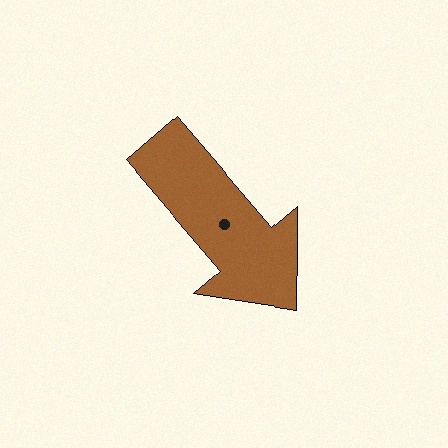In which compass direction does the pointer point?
Southeast.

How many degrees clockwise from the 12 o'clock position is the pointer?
Approximately 139 degrees.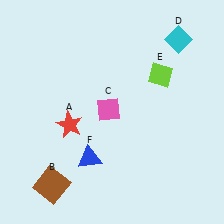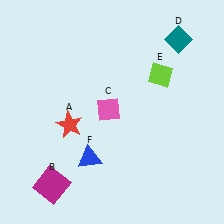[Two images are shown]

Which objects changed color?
B changed from brown to magenta. D changed from cyan to teal.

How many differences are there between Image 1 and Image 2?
There are 2 differences between the two images.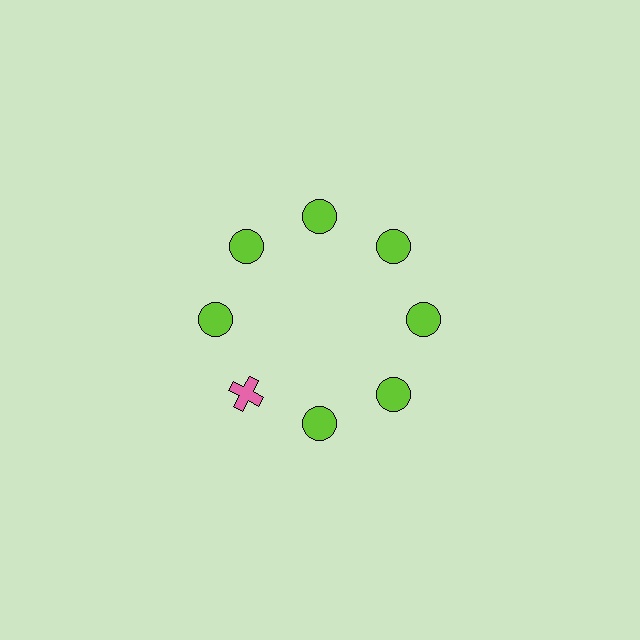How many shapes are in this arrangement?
There are 8 shapes arranged in a ring pattern.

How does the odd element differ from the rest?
It differs in both color (pink instead of lime) and shape (cross instead of circle).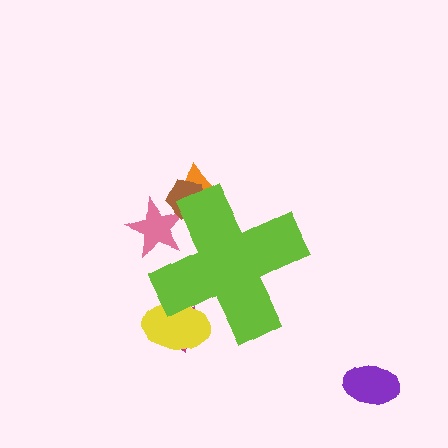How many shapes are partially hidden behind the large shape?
5 shapes are partially hidden.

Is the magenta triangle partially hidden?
Yes, the magenta triangle is partially hidden behind the lime cross.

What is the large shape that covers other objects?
A lime cross.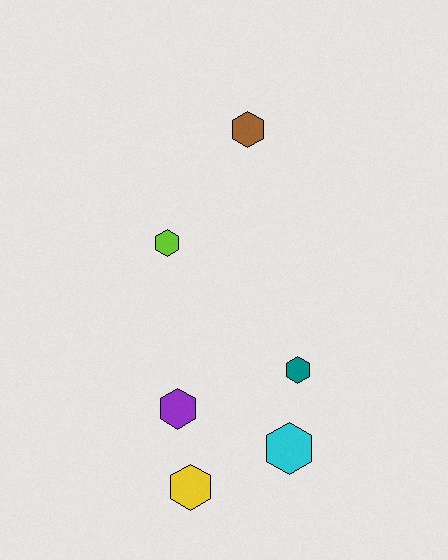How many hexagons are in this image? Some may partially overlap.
There are 6 hexagons.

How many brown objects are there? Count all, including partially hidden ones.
There is 1 brown object.